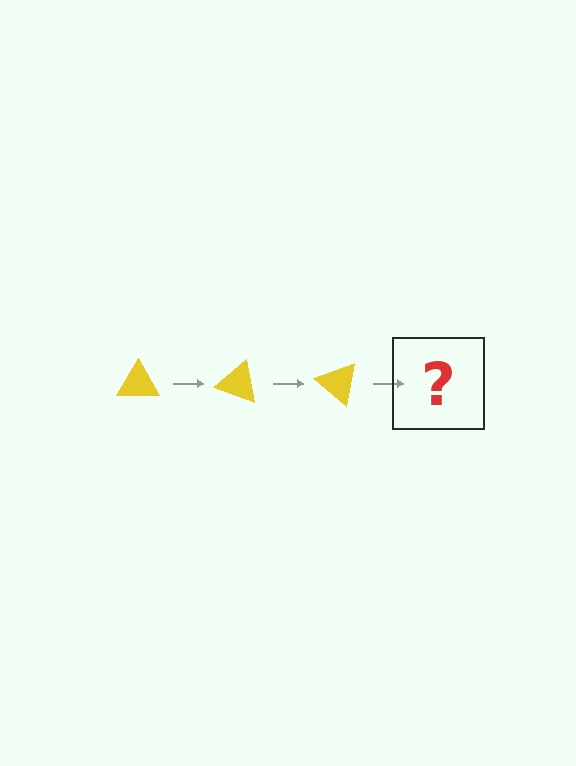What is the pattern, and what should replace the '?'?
The pattern is that the triangle rotates 20 degrees each step. The '?' should be a yellow triangle rotated 60 degrees.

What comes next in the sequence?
The next element should be a yellow triangle rotated 60 degrees.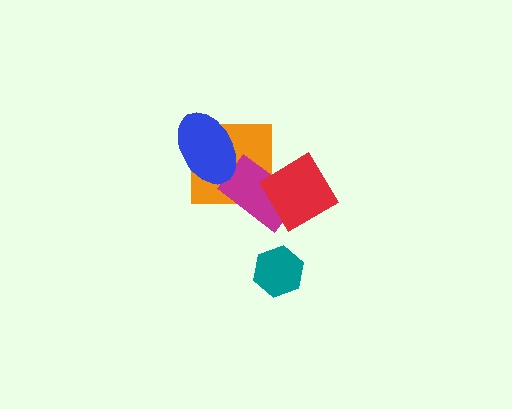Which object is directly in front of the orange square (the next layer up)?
The magenta rectangle is directly in front of the orange square.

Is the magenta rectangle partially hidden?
Yes, it is partially covered by another shape.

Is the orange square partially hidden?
Yes, it is partially covered by another shape.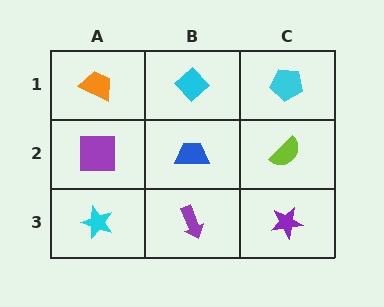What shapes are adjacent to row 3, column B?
A blue trapezoid (row 2, column B), a cyan star (row 3, column A), a purple star (row 3, column C).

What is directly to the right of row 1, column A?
A cyan diamond.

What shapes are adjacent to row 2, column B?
A cyan diamond (row 1, column B), a purple arrow (row 3, column B), a purple square (row 2, column A), a lime semicircle (row 2, column C).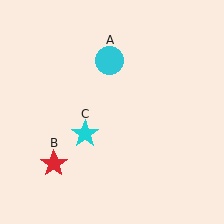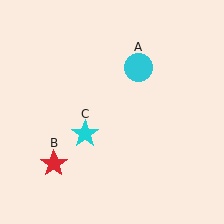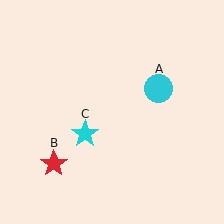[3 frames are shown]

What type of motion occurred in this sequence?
The cyan circle (object A) rotated clockwise around the center of the scene.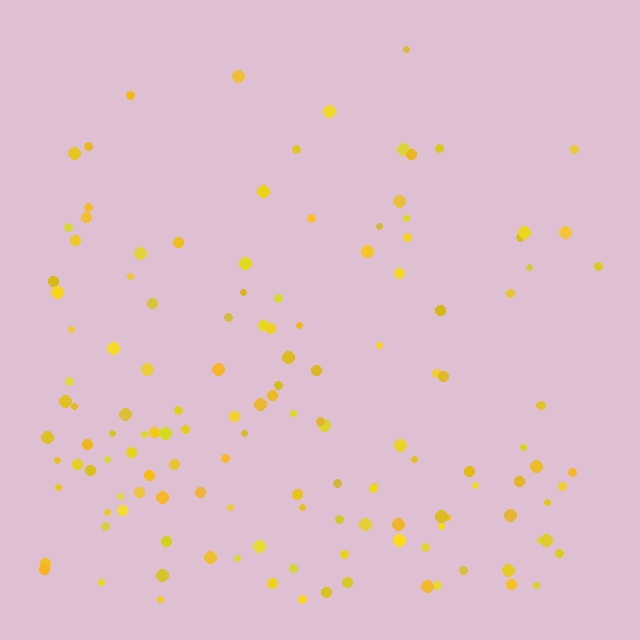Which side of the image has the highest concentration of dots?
The bottom.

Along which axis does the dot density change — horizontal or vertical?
Vertical.